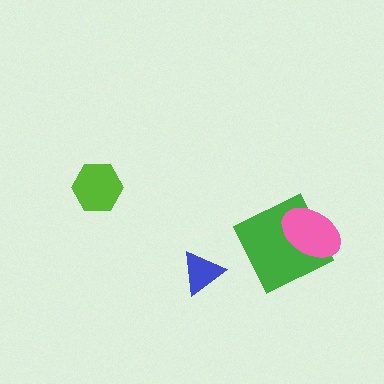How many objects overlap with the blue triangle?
0 objects overlap with the blue triangle.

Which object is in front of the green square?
The pink ellipse is in front of the green square.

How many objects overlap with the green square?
1 object overlaps with the green square.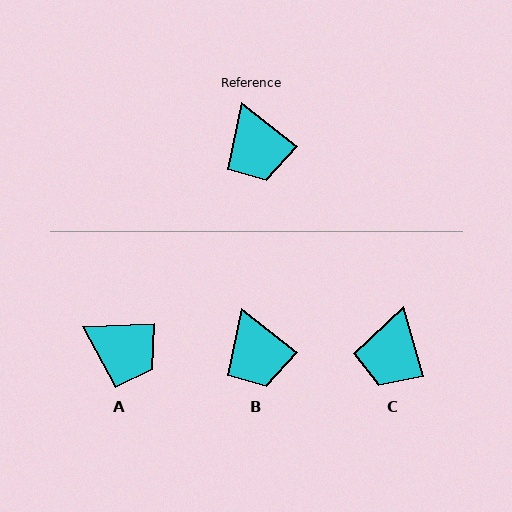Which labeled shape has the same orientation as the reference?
B.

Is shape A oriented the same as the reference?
No, it is off by about 41 degrees.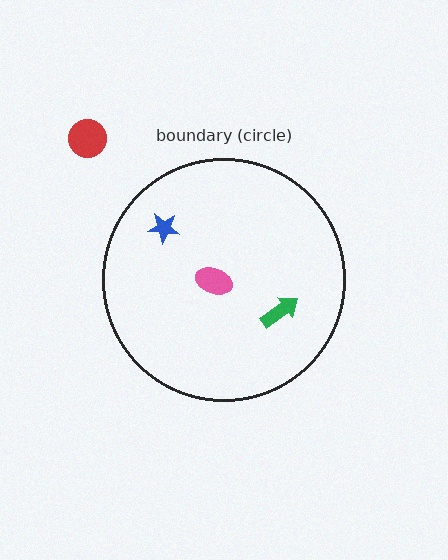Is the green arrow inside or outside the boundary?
Inside.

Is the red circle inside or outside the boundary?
Outside.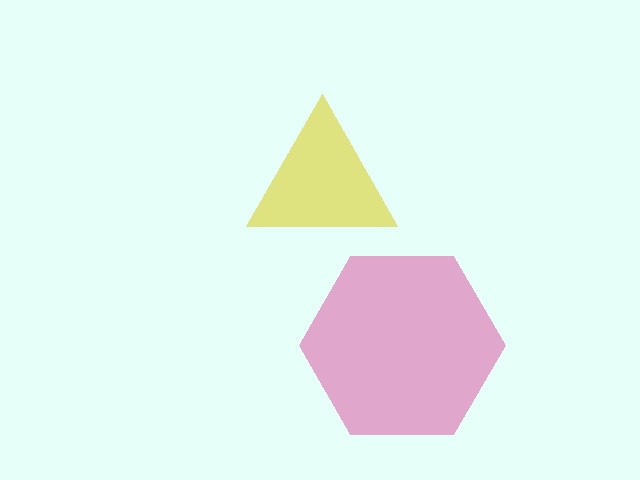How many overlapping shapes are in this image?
There are 2 overlapping shapes in the image.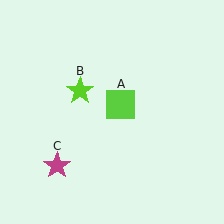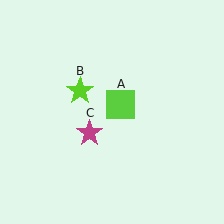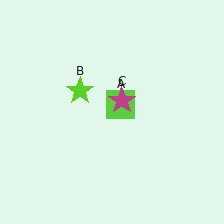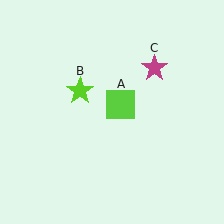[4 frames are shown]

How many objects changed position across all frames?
1 object changed position: magenta star (object C).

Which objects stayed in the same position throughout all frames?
Lime square (object A) and lime star (object B) remained stationary.